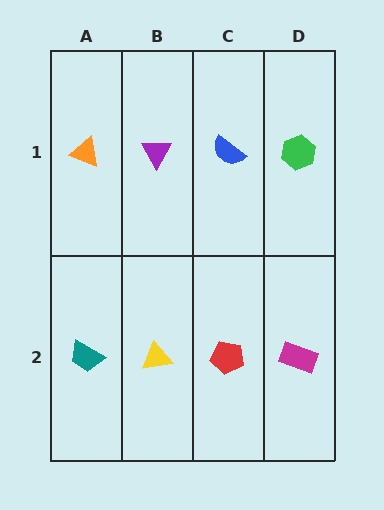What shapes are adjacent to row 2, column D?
A green hexagon (row 1, column D), a red pentagon (row 2, column C).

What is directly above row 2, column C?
A blue semicircle.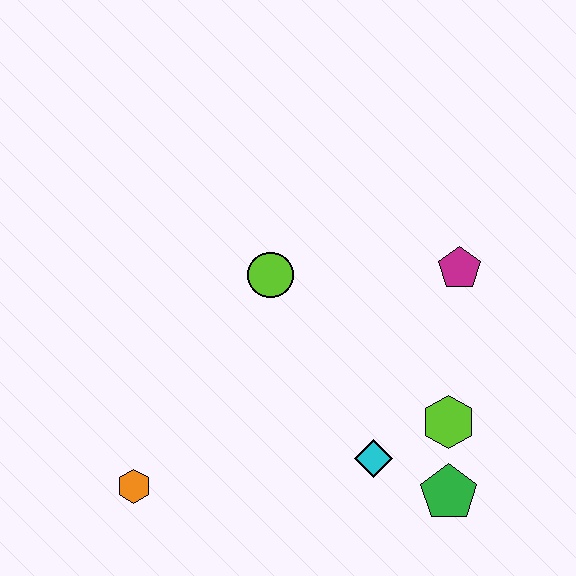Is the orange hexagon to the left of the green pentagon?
Yes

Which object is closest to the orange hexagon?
The cyan diamond is closest to the orange hexagon.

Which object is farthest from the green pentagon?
The orange hexagon is farthest from the green pentagon.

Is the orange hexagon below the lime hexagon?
Yes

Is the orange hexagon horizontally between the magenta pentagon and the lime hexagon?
No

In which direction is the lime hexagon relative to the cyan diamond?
The lime hexagon is to the right of the cyan diamond.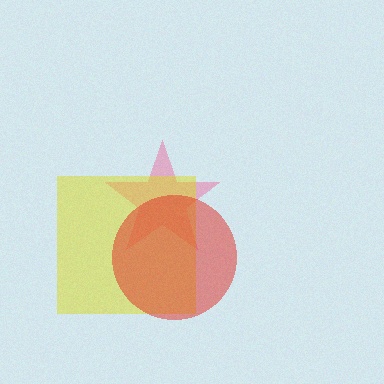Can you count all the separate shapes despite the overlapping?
Yes, there are 3 separate shapes.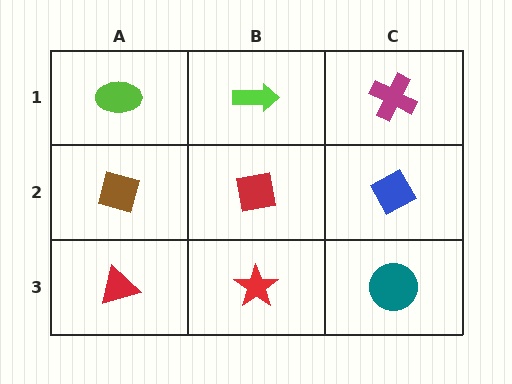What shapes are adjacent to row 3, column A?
A brown square (row 2, column A), a red star (row 3, column B).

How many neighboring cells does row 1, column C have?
2.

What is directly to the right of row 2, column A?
A red square.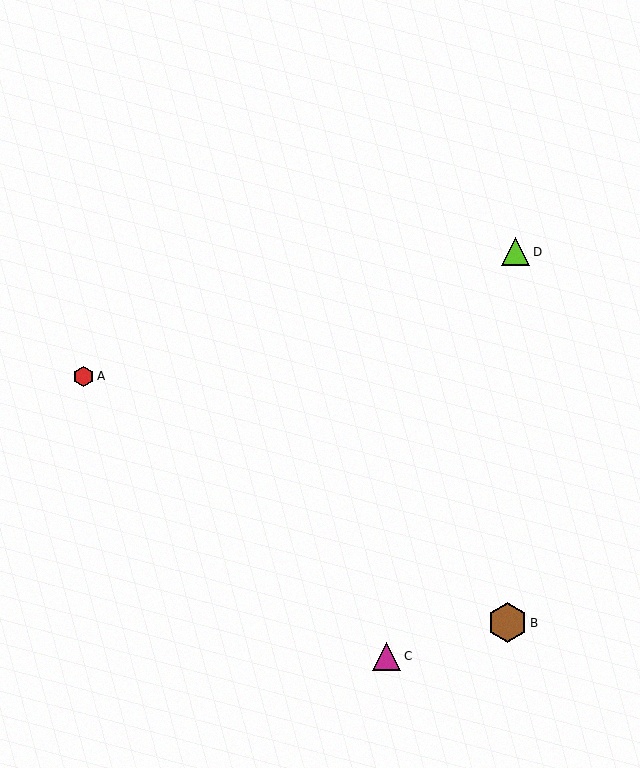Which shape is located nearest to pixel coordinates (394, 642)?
The magenta triangle (labeled C) at (387, 656) is nearest to that location.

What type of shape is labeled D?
Shape D is a lime triangle.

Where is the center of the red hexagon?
The center of the red hexagon is at (83, 376).